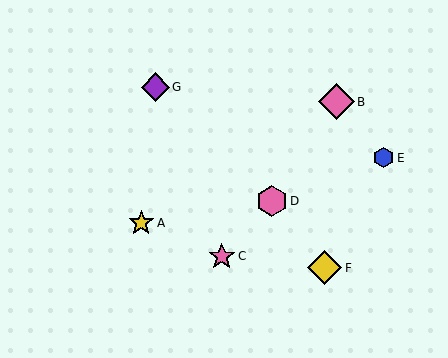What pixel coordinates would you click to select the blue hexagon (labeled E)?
Click at (384, 158) to select the blue hexagon E.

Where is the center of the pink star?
The center of the pink star is at (222, 256).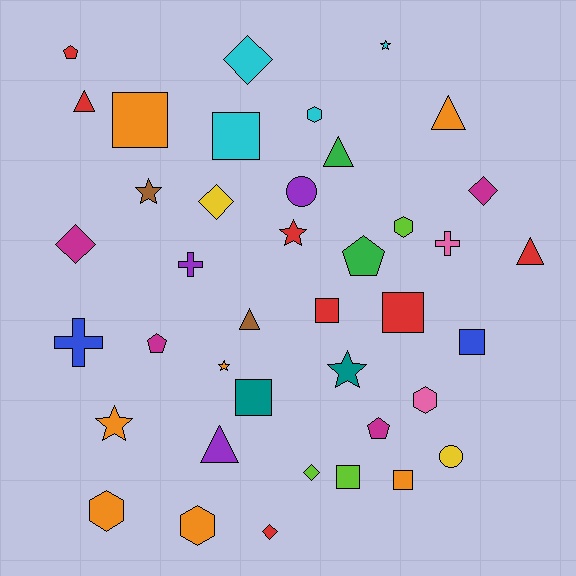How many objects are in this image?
There are 40 objects.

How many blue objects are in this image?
There are 2 blue objects.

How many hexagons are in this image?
There are 5 hexagons.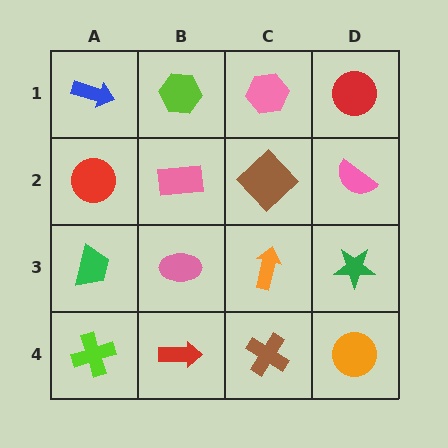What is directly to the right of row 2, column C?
A pink semicircle.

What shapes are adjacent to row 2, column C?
A pink hexagon (row 1, column C), an orange arrow (row 3, column C), a pink rectangle (row 2, column B), a pink semicircle (row 2, column D).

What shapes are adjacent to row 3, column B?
A pink rectangle (row 2, column B), a red arrow (row 4, column B), a green trapezoid (row 3, column A), an orange arrow (row 3, column C).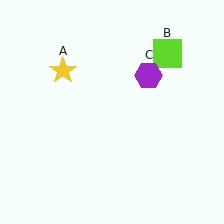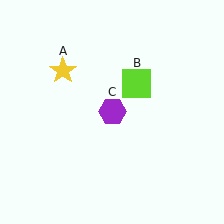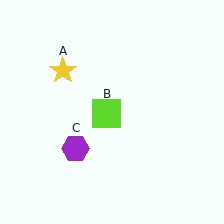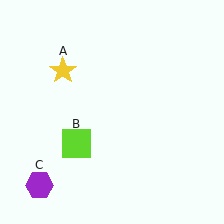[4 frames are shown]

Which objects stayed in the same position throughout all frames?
Yellow star (object A) remained stationary.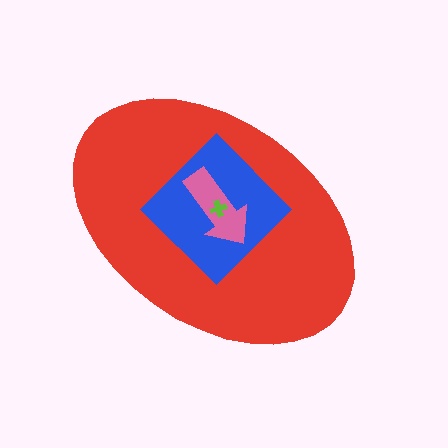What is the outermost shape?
The red ellipse.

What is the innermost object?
The lime cross.